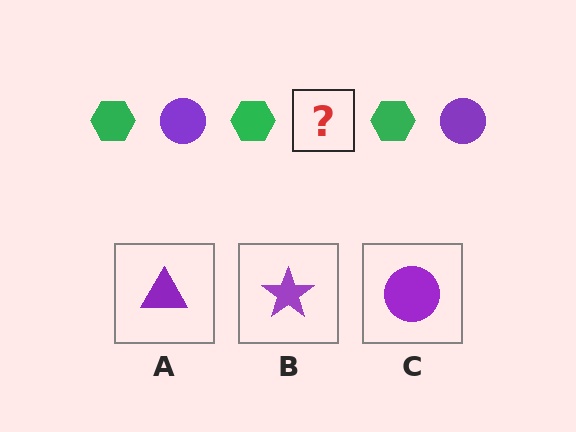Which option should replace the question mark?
Option C.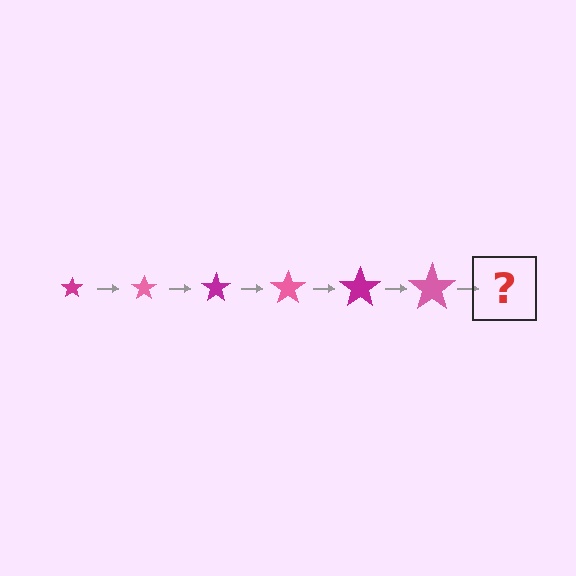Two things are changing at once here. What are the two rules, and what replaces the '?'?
The two rules are that the star grows larger each step and the color cycles through magenta and pink. The '?' should be a magenta star, larger than the previous one.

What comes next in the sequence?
The next element should be a magenta star, larger than the previous one.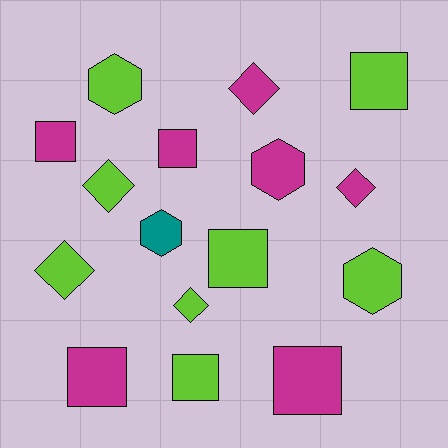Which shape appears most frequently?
Square, with 7 objects.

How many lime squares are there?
There are 3 lime squares.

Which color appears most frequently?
Lime, with 8 objects.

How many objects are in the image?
There are 16 objects.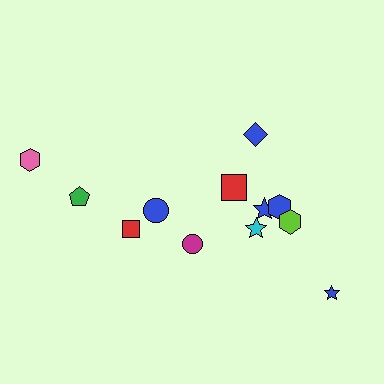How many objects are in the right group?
There are 8 objects.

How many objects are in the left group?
There are 4 objects.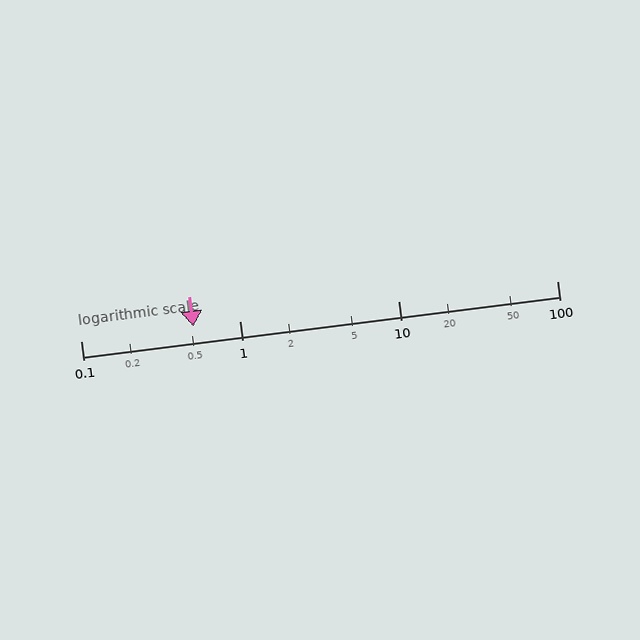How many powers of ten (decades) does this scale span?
The scale spans 3 decades, from 0.1 to 100.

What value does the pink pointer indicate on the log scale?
The pointer indicates approximately 0.51.